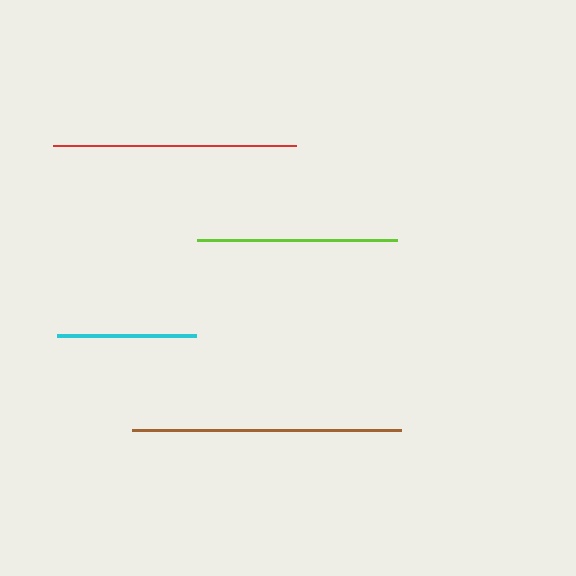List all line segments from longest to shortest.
From longest to shortest: brown, red, lime, cyan.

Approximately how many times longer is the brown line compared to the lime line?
The brown line is approximately 1.3 times the length of the lime line.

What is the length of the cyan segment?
The cyan segment is approximately 139 pixels long.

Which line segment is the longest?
The brown line is the longest at approximately 268 pixels.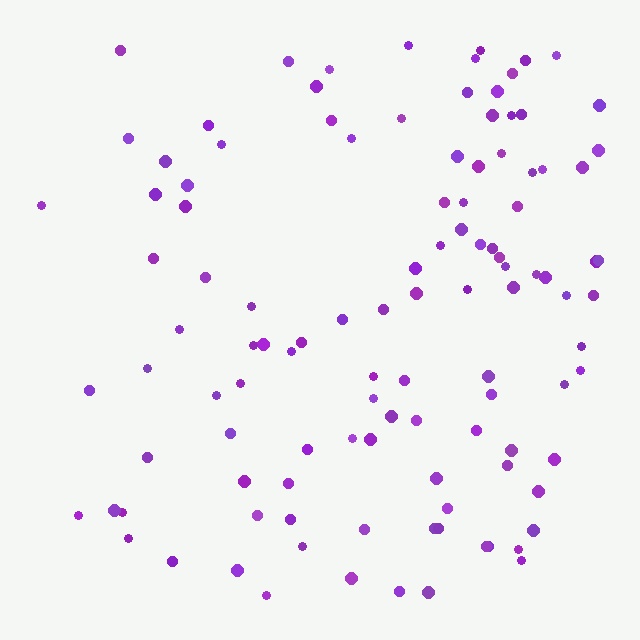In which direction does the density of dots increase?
From left to right, with the right side densest.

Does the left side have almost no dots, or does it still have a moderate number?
Still a moderate number, just noticeably fewer than the right.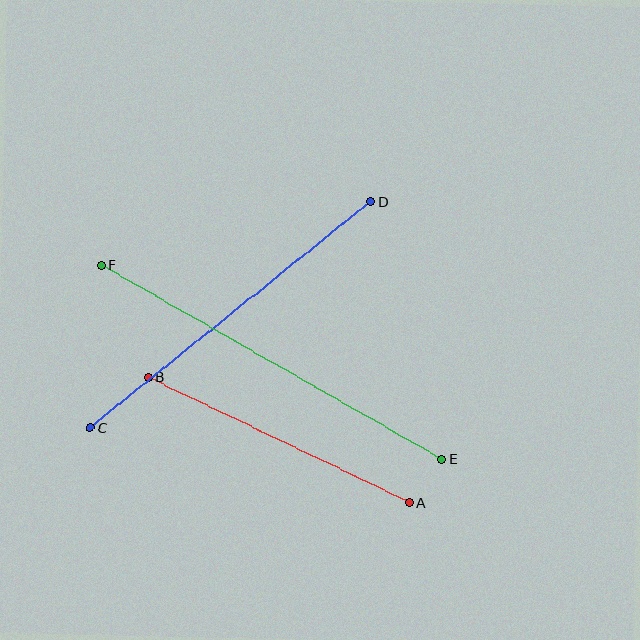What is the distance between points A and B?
The distance is approximately 290 pixels.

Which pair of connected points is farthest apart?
Points E and F are farthest apart.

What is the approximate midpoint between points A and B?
The midpoint is at approximately (279, 440) pixels.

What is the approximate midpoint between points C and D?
The midpoint is at approximately (230, 315) pixels.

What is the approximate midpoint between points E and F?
The midpoint is at approximately (272, 362) pixels.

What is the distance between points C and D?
The distance is approximately 360 pixels.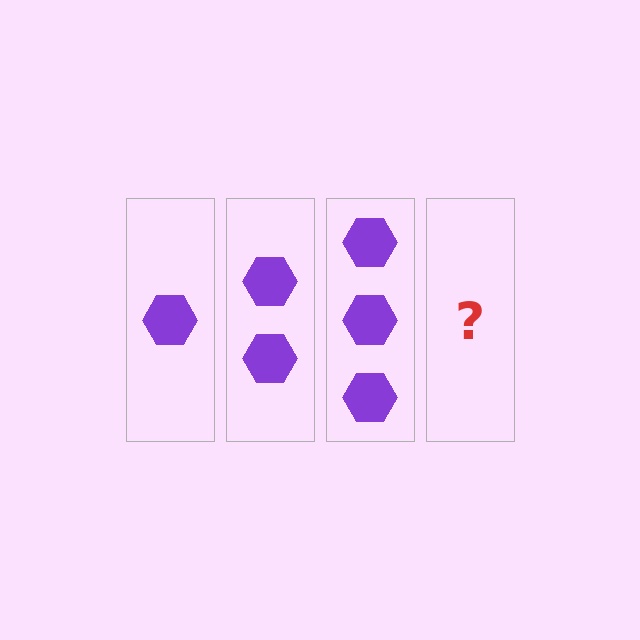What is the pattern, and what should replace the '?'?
The pattern is that each step adds one more hexagon. The '?' should be 4 hexagons.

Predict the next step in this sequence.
The next step is 4 hexagons.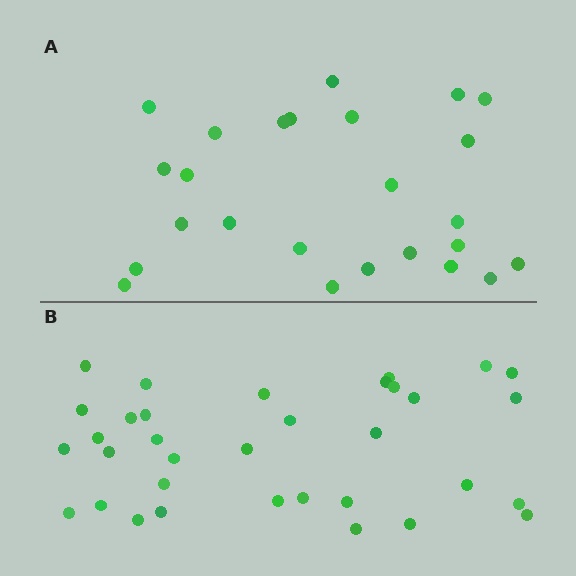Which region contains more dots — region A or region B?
Region B (the bottom region) has more dots.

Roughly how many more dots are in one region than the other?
Region B has roughly 8 or so more dots than region A.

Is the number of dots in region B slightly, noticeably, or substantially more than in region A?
Region B has noticeably more, but not dramatically so. The ratio is roughly 1.4 to 1.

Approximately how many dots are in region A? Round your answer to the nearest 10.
About 20 dots. (The exact count is 25, which rounds to 20.)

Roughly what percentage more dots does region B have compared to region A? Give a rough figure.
About 35% more.